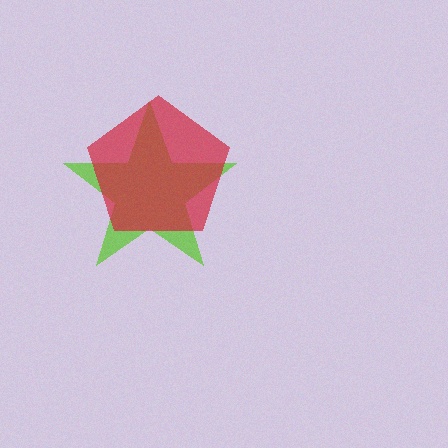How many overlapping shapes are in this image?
There are 2 overlapping shapes in the image.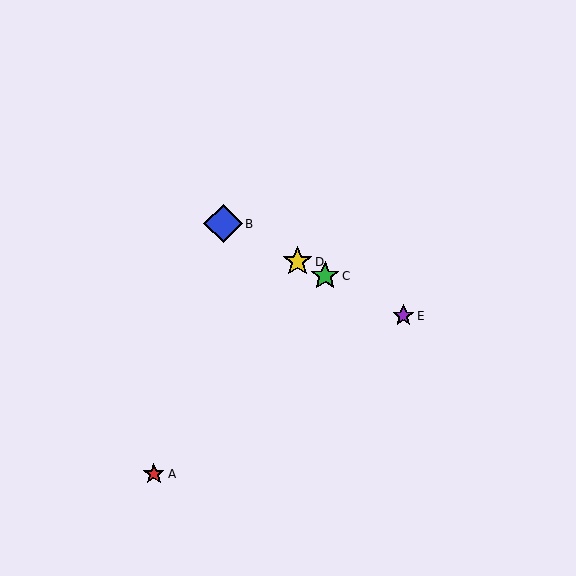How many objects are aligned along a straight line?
4 objects (B, C, D, E) are aligned along a straight line.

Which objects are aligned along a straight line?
Objects B, C, D, E are aligned along a straight line.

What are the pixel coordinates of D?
Object D is at (297, 262).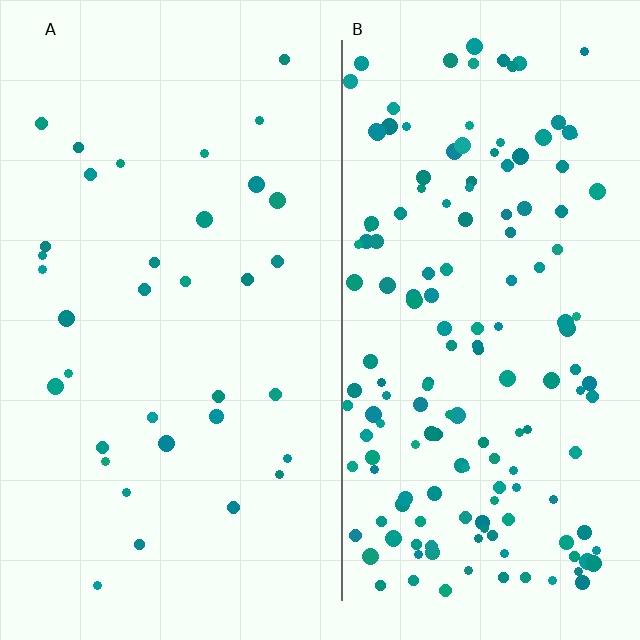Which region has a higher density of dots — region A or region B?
B (the right).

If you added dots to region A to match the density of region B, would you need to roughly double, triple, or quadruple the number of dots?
Approximately quadruple.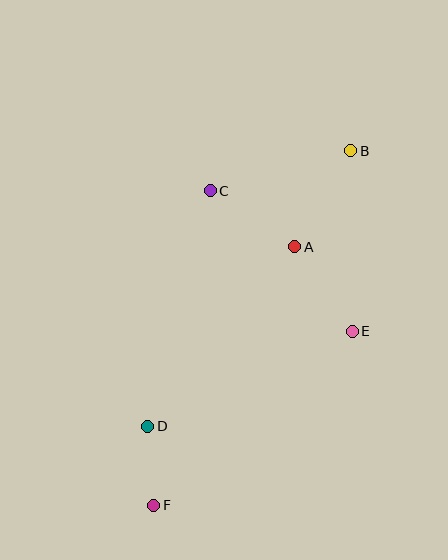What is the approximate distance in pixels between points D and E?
The distance between D and E is approximately 225 pixels.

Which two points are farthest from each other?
Points B and F are farthest from each other.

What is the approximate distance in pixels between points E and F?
The distance between E and F is approximately 264 pixels.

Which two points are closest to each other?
Points D and F are closest to each other.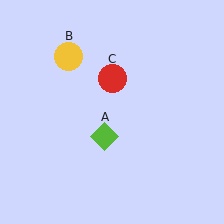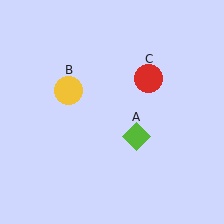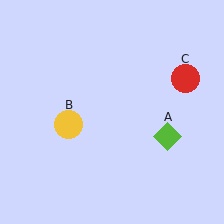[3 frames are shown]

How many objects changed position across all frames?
3 objects changed position: lime diamond (object A), yellow circle (object B), red circle (object C).